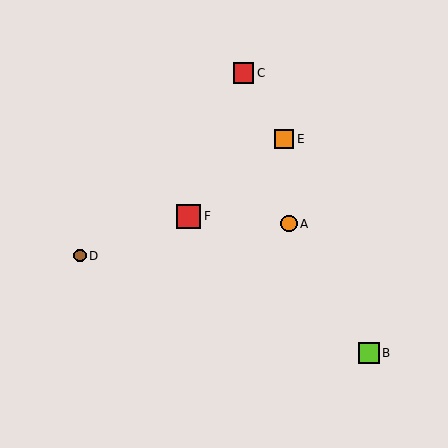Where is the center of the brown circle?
The center of the brown circle is at (80, 256).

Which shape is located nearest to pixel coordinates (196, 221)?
The red square (labeled F) at (189, 216) is nearest to that location.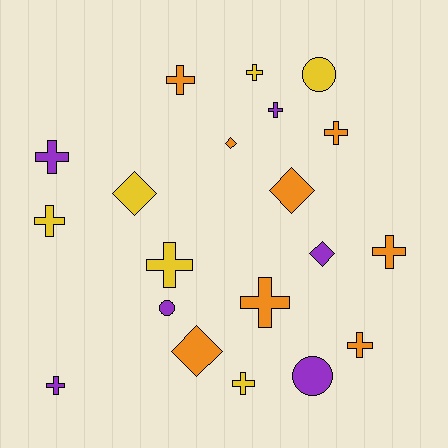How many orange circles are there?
There are no orange circles.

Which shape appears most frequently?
Cross, with 12 objects.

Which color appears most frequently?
Orange, with 8 objects.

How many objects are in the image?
There are 20 objects.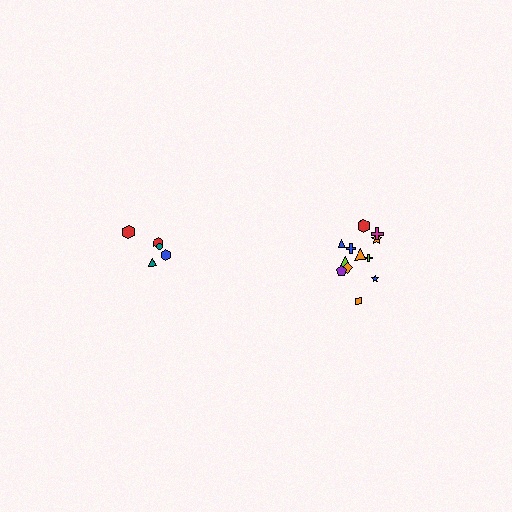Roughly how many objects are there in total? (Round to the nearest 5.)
Roughly 15 objects in total.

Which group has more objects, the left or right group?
The right group.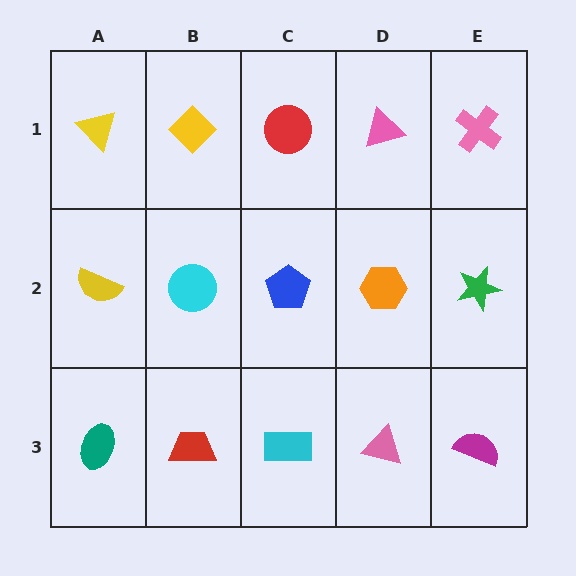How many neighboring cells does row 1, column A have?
2.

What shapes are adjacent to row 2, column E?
A pink cross (row 1, column E), a magenta semicircle (row 3, column E), an orange hexagon (row 2, column D).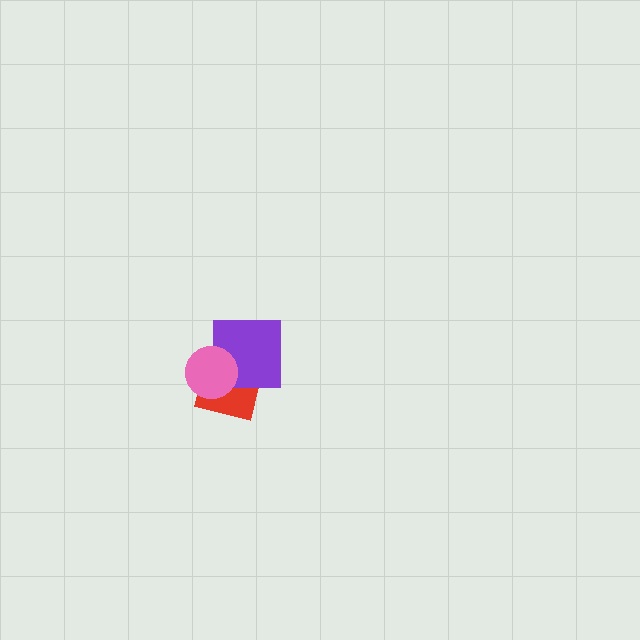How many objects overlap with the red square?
2 objects overlap with the red square.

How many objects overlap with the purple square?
2 objects overlap with the purple square.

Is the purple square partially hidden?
Yes, it is partially covered by another shape.